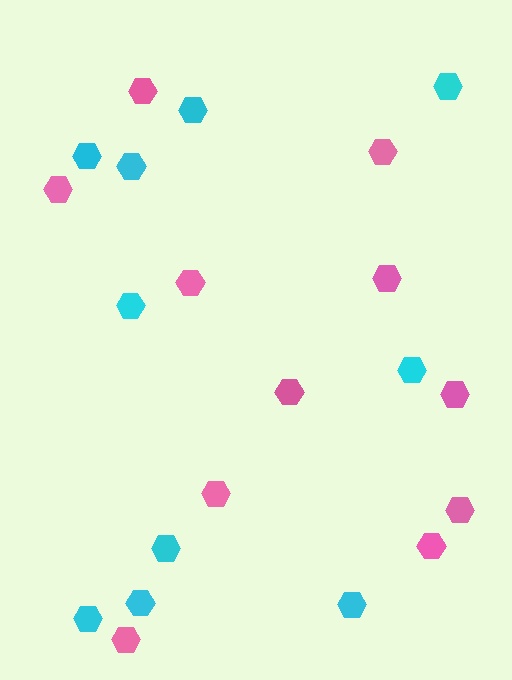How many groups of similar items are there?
There are 2 groups: one group of pink hexagons (11) and one group of cyan hexagons (10).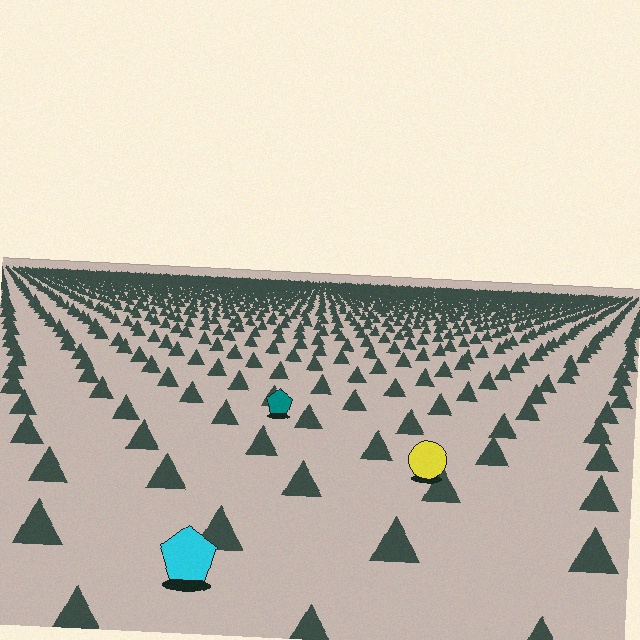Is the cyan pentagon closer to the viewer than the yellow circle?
Yes. The cyan pentagon is closer — you can tell from the texture gradient: the ground texture is coarser near it.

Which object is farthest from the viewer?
The teal pentagon is farthest from the viewer. It appears smaller and the ground texture around it is denser.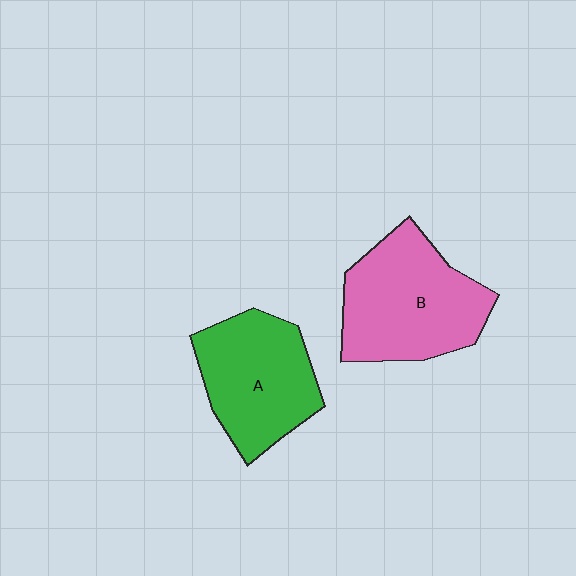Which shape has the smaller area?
Shape A (green).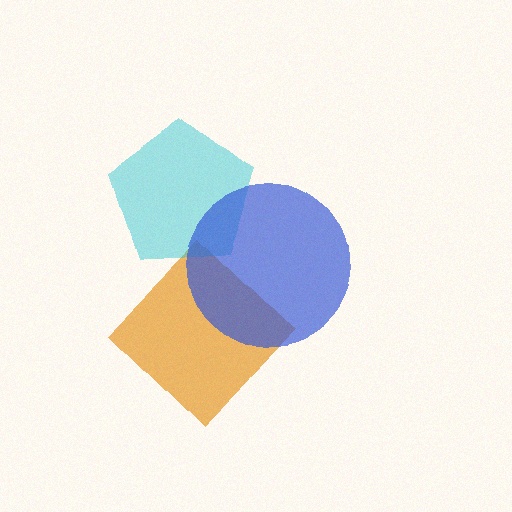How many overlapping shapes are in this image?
There are 3 overlapping shapes in the image.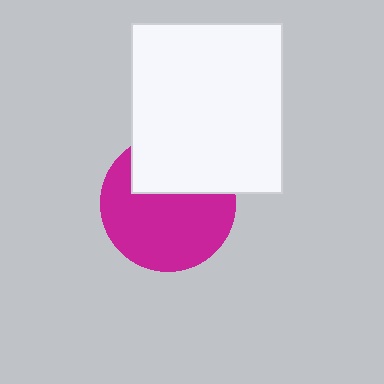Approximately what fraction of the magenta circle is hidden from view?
Roughly 34% of the magenta circle is hidden behind the white rectangle.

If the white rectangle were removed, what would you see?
You would see the complete magenta circle.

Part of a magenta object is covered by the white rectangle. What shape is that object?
It is a circle.